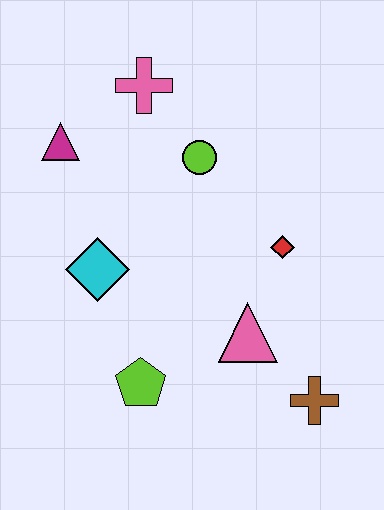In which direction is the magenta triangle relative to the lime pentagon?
The magenta triangle is above the lime pentagon.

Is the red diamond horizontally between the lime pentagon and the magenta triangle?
No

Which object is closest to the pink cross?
The lime circle is closest to the pink cross.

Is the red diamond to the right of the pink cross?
Yes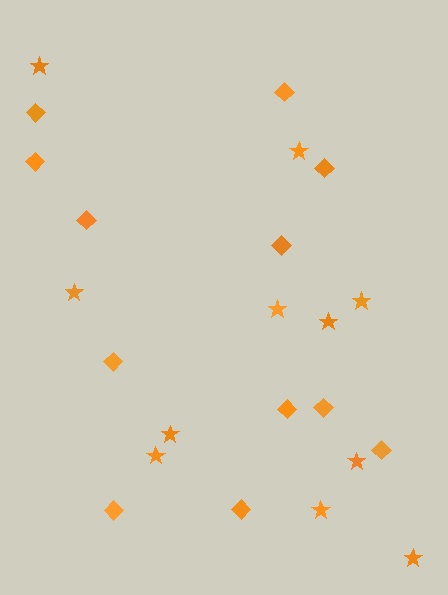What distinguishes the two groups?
There are 2 groups: one group of diamonds (12) and one group of stars (11).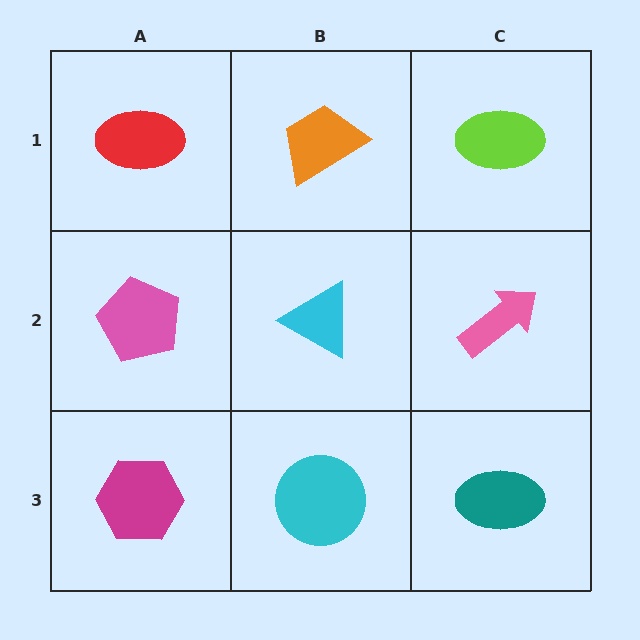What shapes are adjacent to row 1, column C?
A pink arrow (row 2, column C), an orange trapezoid (row 1, column B).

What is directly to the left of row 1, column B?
A red ellipse.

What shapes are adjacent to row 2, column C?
A lime ellipse (row 1, column C), a teal ellipse (row 3, column C), a cyan triangle (row 2, column B).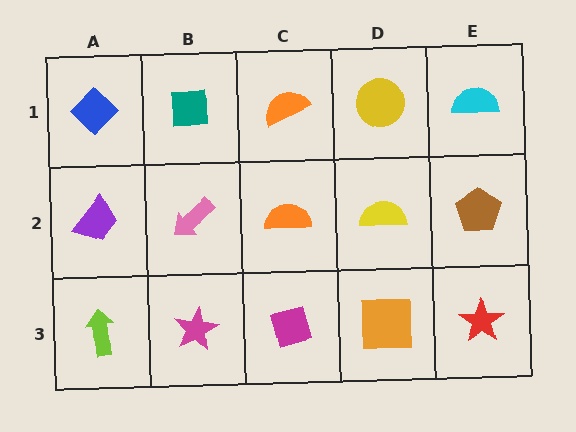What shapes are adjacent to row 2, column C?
An orange semicircle (row 1, column C), a magenta diamond (row 3, column C), a pink arrow (row 2, column B), a yellow semicircle (row 2, column D).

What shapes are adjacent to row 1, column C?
An orange semicircle (row 2, column C), a teal square (row 1, column B), a yellow circle (row 1, column D).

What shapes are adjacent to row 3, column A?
A purple trapezoid (row 2, column A), a magenta star (row 3, column B).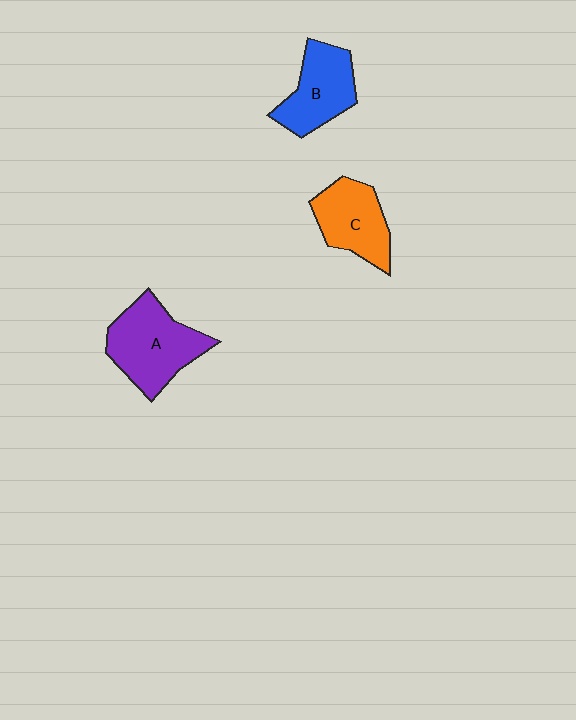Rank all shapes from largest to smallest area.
From largest to smallest: A (purple), B (blue), C (orange).